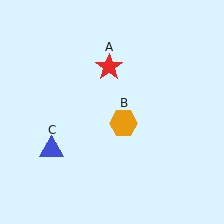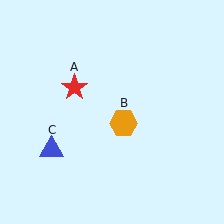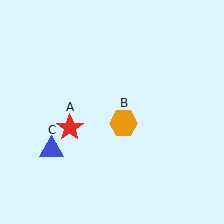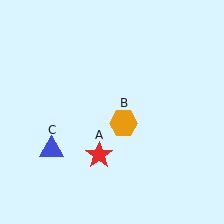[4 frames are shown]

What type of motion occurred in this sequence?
The red star (object A) rotated counterclockwise around the center of the scene.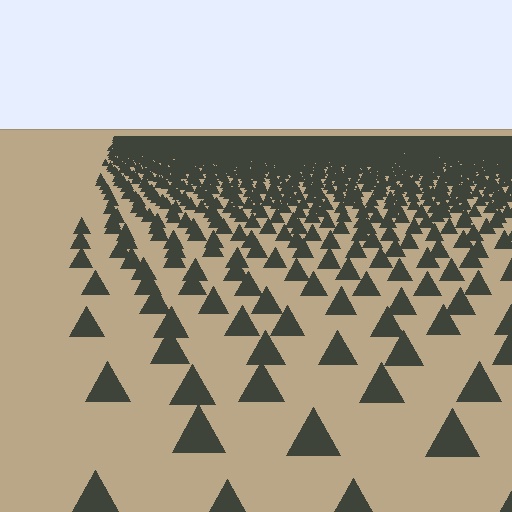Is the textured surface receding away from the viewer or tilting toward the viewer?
The surface is receding away from the viewer. Texture elements get smaller and denser toward the top.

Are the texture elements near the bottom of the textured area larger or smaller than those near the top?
Larger. Near the bottom, elements are closer to the viewer and appear at a bigger on-screen size.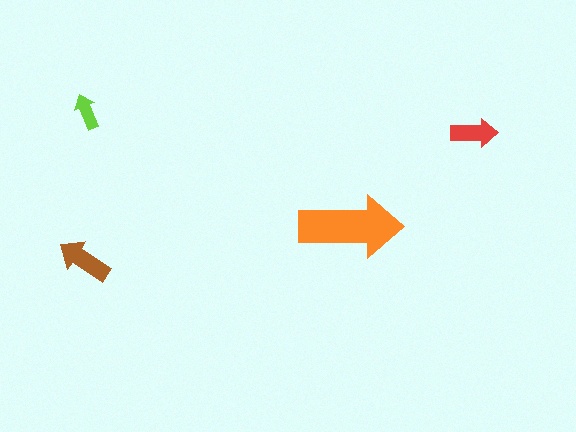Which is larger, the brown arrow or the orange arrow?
The orange one.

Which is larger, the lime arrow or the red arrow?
The red one.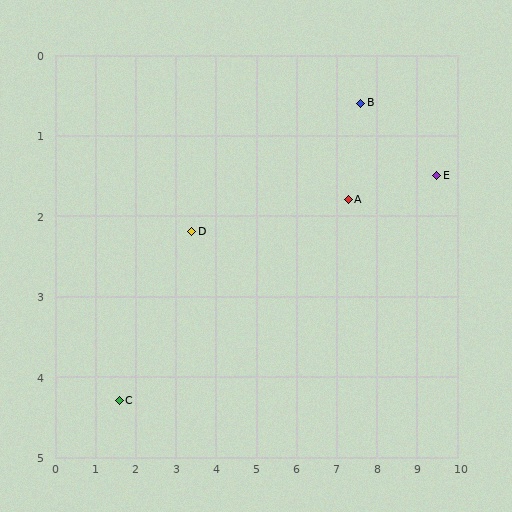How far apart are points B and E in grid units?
Points B and E are about 2.1 grid units apart.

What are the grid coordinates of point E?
Point E is at approximately (9.5, 1.5).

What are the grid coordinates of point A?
Point A is at approximately (7.3, 1.8).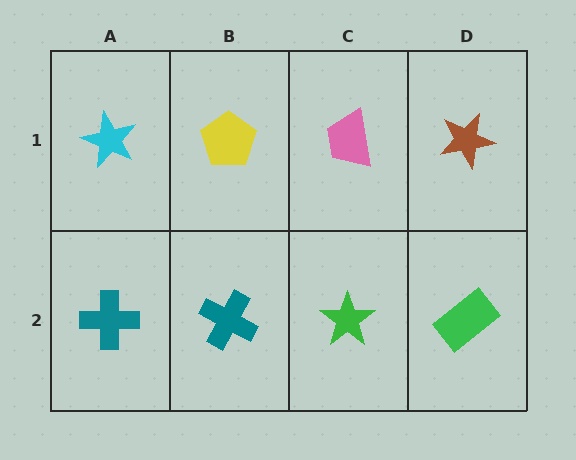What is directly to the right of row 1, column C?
A brown star.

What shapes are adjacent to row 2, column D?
A brown star (row 1, column D), a green star (row 2, column C).